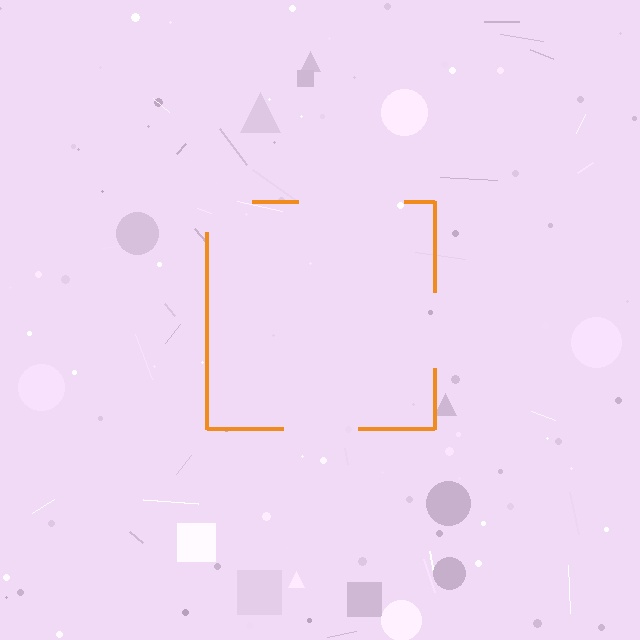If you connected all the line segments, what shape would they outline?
They would outline a square.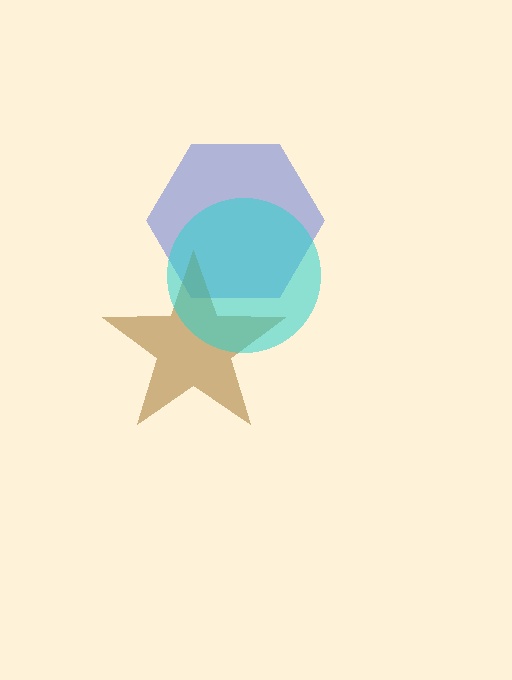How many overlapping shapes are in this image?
There are 3 overlapping shapes in the image.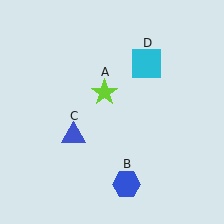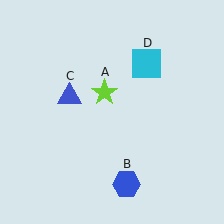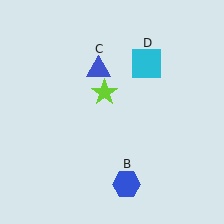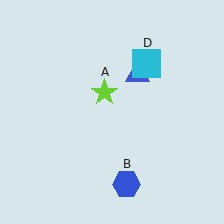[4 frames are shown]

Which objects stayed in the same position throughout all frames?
Lime star (object A) and blue hexagon (object B) and cyan square (object D) remained stationary.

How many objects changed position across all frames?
1 object changed position: blue triangle (object C).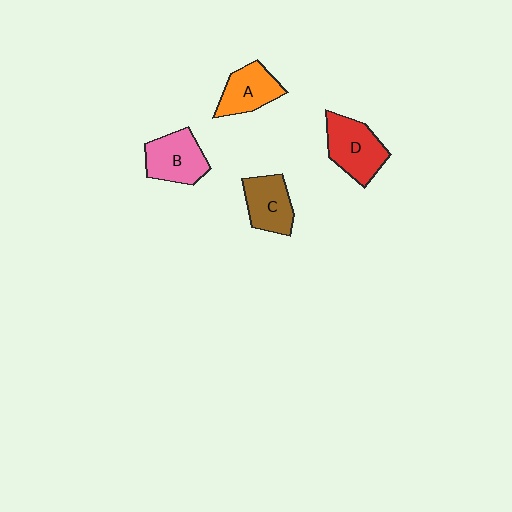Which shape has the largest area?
Shape D (red).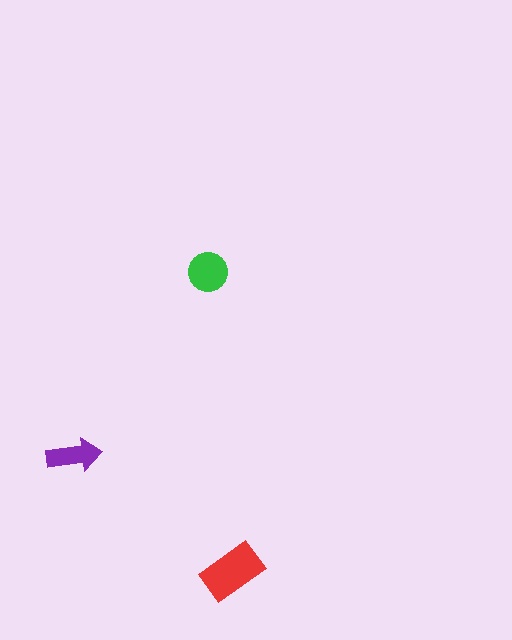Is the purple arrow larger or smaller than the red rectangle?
Smaller.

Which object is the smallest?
The purple arrow.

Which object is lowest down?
The red rectangle is bottommost.